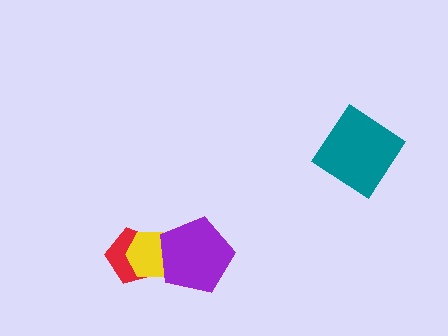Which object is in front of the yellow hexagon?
The purple pentagon is in front of the yellow hexagon.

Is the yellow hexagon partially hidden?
Yes, it is partially covered by another shape.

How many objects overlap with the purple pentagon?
2 objects overlap with the purple pentagon.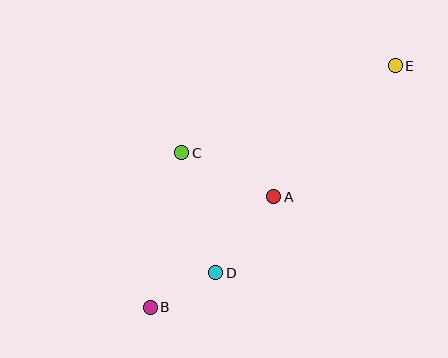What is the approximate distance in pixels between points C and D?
The distance between C and D is approximately 125 pixels.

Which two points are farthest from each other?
Points B and E are farthest from each other.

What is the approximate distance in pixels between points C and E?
The distance between C and E is approximately 230 pixels.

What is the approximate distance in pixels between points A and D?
The distance between A and D is approximately 96 pixels.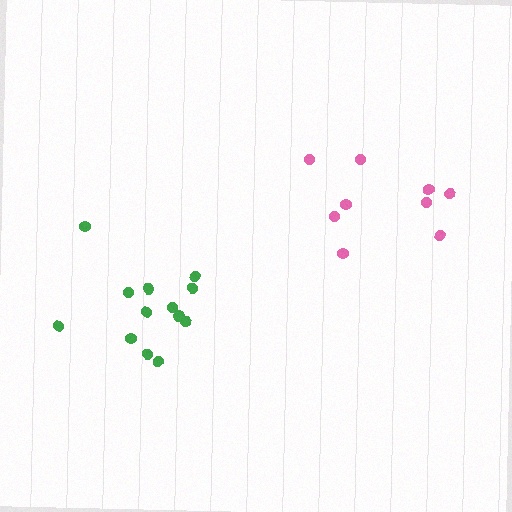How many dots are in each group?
Group 1: 9 dots, Group 2: 13 dots (22 total).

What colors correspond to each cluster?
The clusters are colored: pink, green.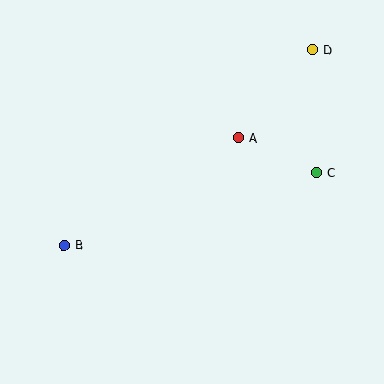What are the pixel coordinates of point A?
Point A is at (239, 138).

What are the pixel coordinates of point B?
Point B is at (64, 245).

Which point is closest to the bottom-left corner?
Point B is closest to the bottom-left corner.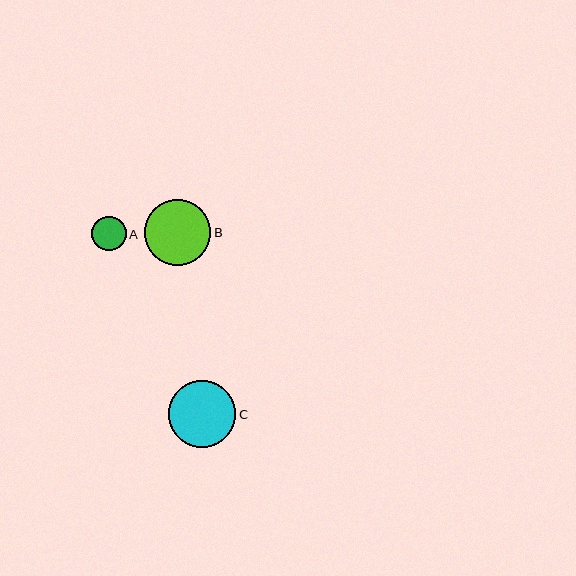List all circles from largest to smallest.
From largest to smallest: C, B, A.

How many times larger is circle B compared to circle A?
Circle B is approximately 1.9 times the size of circle A.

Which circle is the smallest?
Circle A is the smallest with a size of approximately 34 pixels.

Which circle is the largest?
Circle C is the largest with a size of approximately 67 pixels.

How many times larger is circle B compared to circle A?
Circle B is approximately 1.9 times the size of circle A.